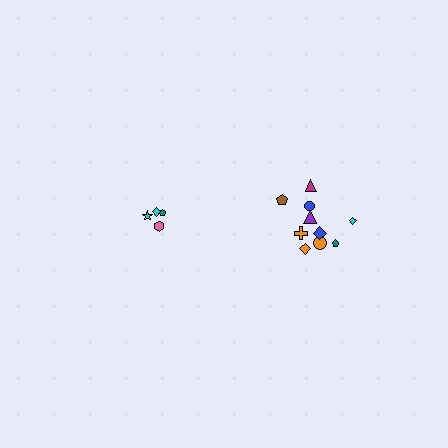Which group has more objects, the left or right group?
The right group.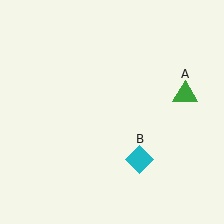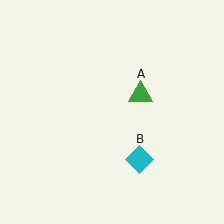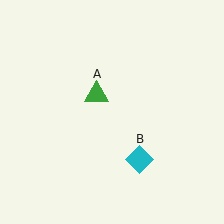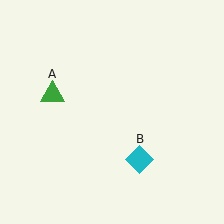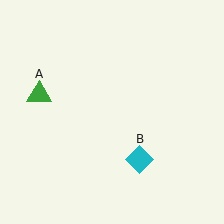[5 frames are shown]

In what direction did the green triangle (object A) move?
The green triangle (object A) moved left.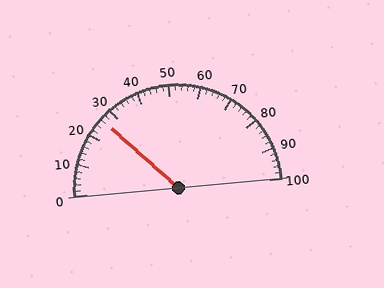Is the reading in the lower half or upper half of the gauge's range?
The reading is in the lower half of the range (0 to 100).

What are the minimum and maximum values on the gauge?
The gauge ranges from 0 to 100.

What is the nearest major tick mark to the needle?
The nearest major tick mark is 30.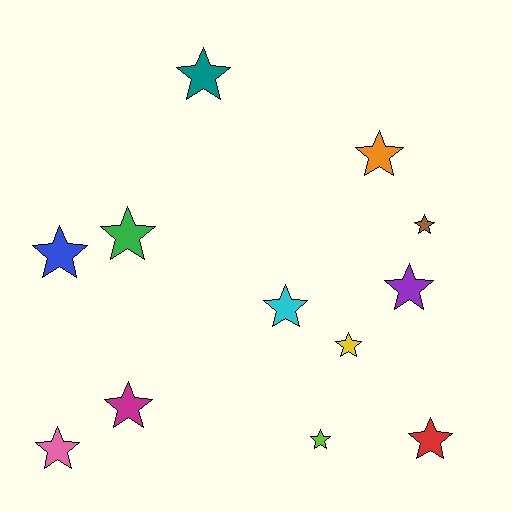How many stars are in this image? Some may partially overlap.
There are 12 stars.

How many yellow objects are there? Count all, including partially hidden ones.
There is 1 yellow object.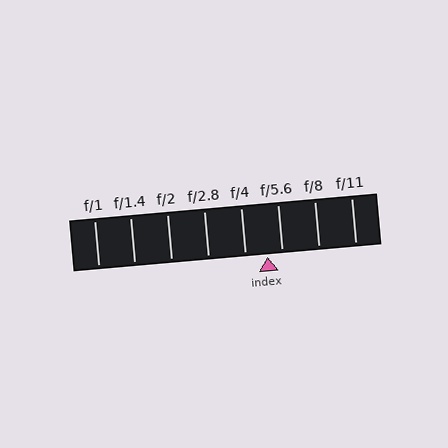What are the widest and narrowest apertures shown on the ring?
The widest aperture shown is f/1 and the narrowest is f/11.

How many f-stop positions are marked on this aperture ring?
There are 8 f-stop positions marked.